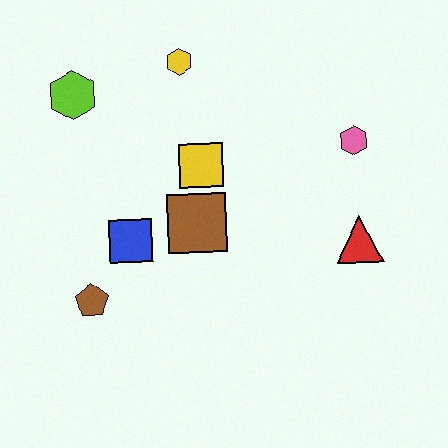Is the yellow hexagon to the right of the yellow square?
No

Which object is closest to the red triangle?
The pink hexagon is closest to the red triangle.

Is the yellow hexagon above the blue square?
Yes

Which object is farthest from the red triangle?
The lime hexagon is farthest from the red triangle.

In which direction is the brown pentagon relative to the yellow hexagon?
The brown pentagon is below the yellow hexagon.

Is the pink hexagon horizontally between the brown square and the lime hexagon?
No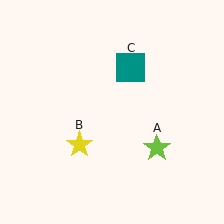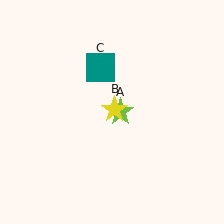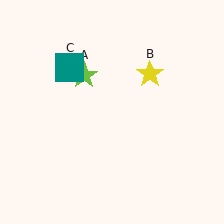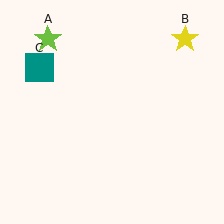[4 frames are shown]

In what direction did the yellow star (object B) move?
The yellow star (object B) moved up and to the right.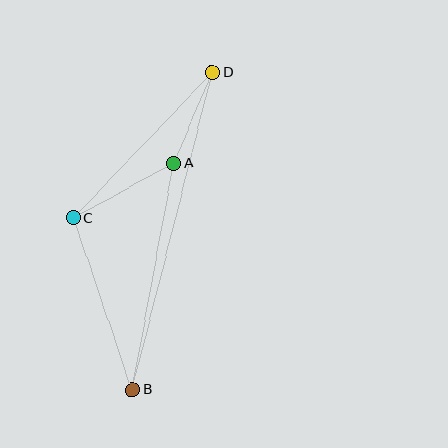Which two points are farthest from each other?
Points B and D are farthest from each other.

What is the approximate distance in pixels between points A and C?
The distance between A and C is approximately 115 pixels.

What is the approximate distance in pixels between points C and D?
The distance between C and D is approximately 201 pixels.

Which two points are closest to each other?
Points A and D are closest to each other.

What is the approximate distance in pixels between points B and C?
The distance between B and C is approximately 181 pixels.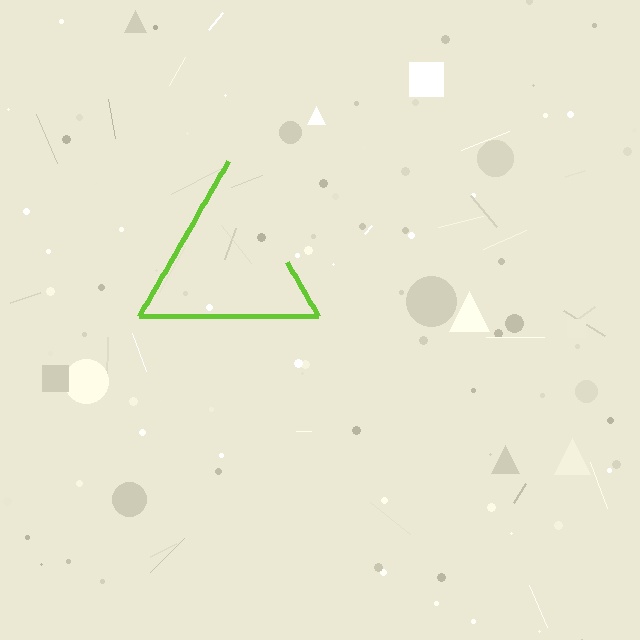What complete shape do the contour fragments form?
The contour fragments form a triangle.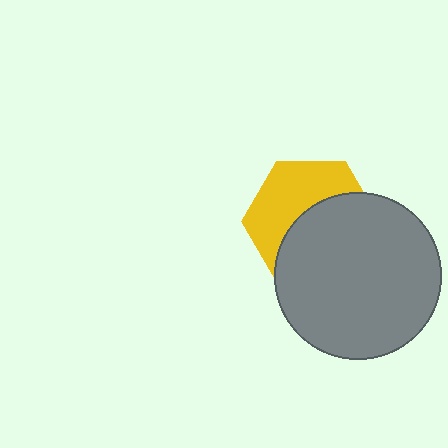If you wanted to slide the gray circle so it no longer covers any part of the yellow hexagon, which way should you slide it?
Slide it down — that is the most direct way to separate the two shapes.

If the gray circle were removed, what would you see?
You would see the complete yellow hexagon.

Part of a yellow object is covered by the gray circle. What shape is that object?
It is a hexagon.